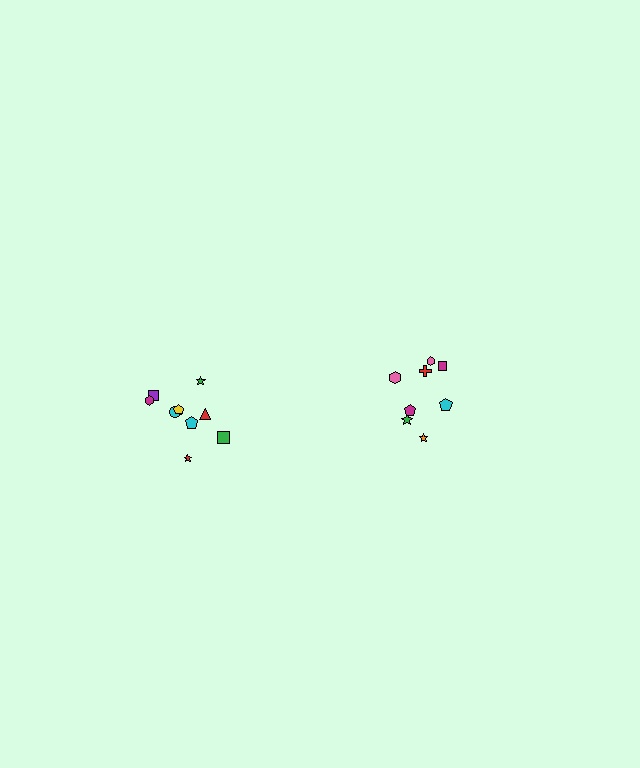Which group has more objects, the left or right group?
The left group.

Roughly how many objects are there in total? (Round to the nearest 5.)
Roughly 20 objects in total.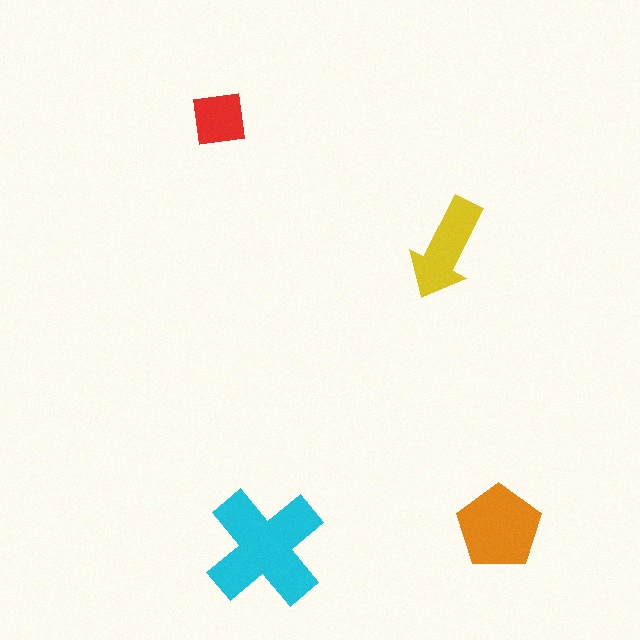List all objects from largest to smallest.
The cyan cross, the orange pentagon, the yellow arrow, the red square.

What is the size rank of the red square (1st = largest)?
4th.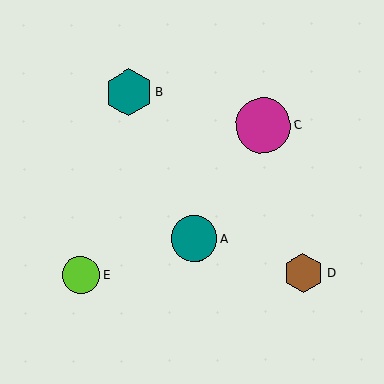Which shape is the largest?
The magenta circle (labeled C) is the largest.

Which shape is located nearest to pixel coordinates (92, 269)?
The lime circle (labeled E) at (81, 275) is nearest to that location.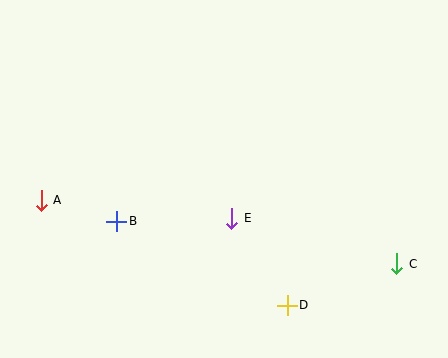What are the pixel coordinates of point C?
Point C is at (397, 264).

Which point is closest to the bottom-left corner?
Point A is closest to the bottom-left corner.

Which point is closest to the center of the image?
Point E at (232, 218) is closest to the center.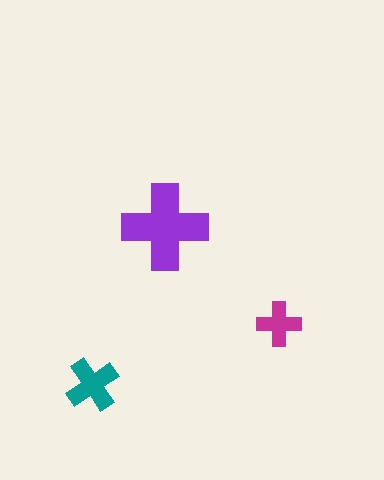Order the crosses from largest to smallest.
the purple one, the teal one, the magenta one.